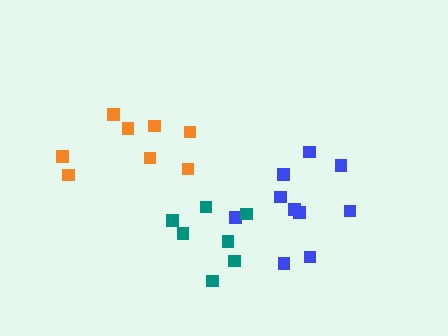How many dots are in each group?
Group 1: 8 dots, Group 2: 10 dots, Group 3: 7 dots (25 total).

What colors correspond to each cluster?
The clusters are colored: orange, blue, teal.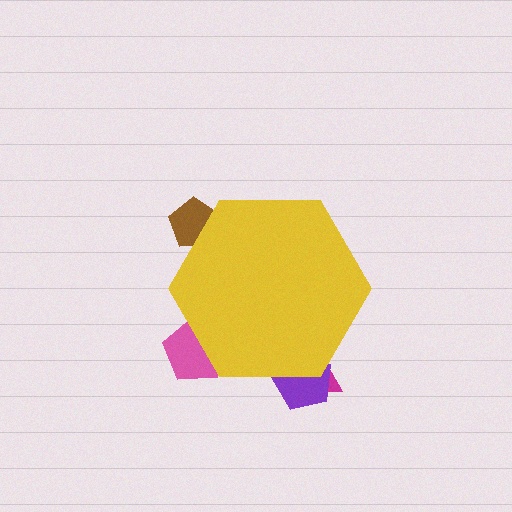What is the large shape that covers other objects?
A yellow hexagon.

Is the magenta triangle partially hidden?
Yes, the magenta triangle is partially hidden behind the yellow hexagon.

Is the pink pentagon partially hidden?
Yes, the pink pentagon is partially hidden behind the yellow hexagon.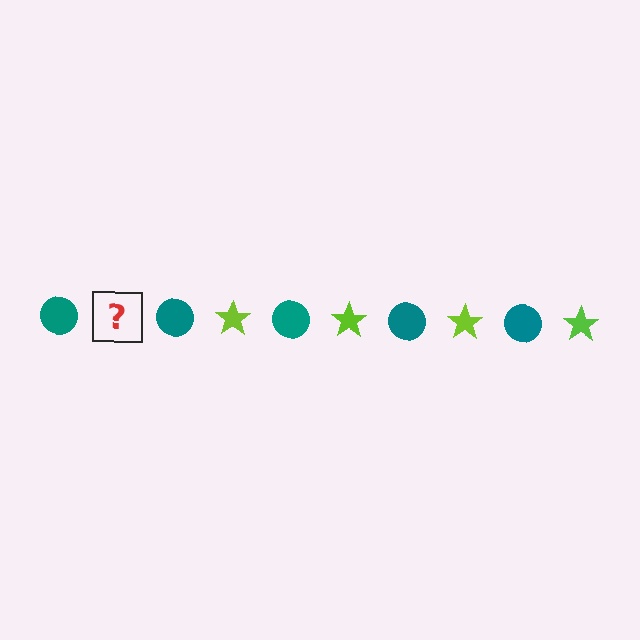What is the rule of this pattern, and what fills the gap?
The rule is that the pattern alternates between teal circle and lime star. The gap should be filled with a lime star.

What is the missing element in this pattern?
The missing element is a lime star.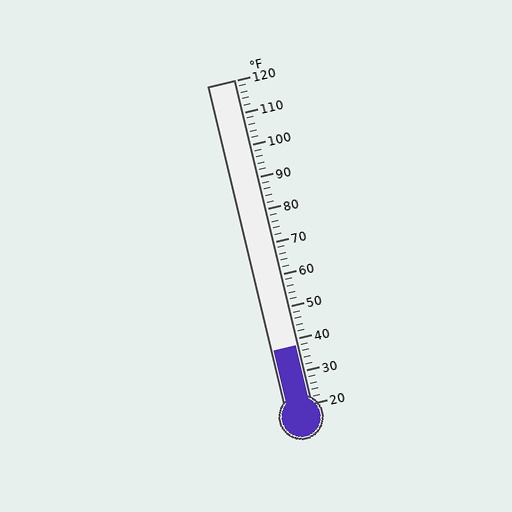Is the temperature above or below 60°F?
The temperature is below 60°F.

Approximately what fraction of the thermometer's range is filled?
The thermometer is filled to approximately 20% of its range.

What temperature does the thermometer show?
The thermometer shows approximately 38°F.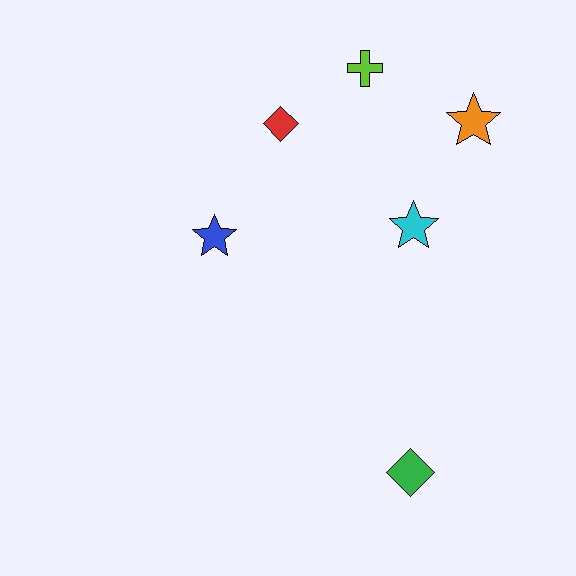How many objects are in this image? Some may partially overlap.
There are 6 objects.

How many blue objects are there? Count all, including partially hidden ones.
There is 1 blue object.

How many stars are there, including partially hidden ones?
There are 3 stars.